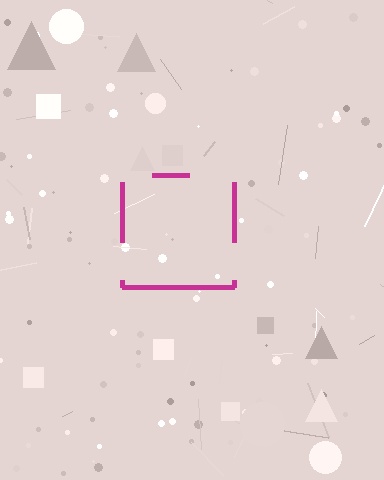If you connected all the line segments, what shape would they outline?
They would outline a square.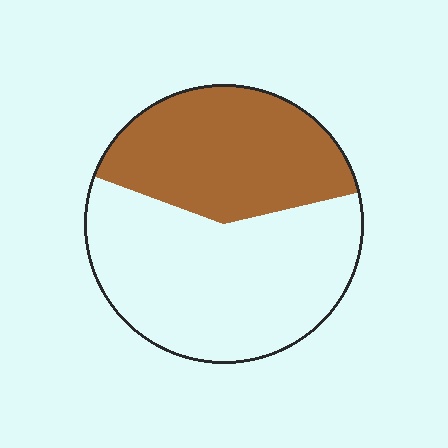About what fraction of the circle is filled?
About two fifths (2/5).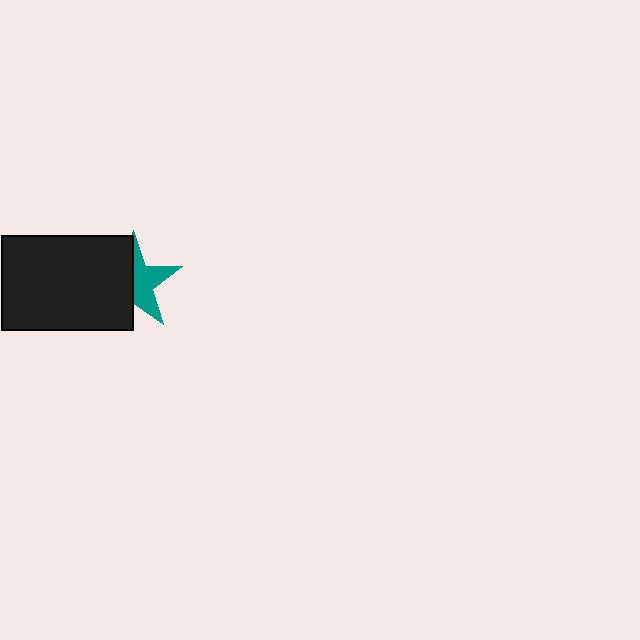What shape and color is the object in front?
The object in front is a black rectangle.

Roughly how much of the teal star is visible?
About half of it is visible (roughly 49%).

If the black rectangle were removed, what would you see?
You would see the complete teal star.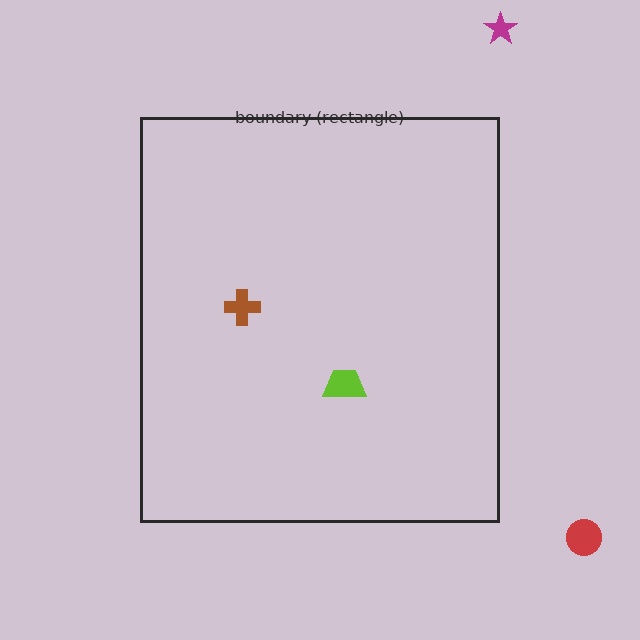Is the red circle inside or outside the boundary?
Outside.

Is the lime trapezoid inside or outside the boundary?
Inside.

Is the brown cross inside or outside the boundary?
Inside.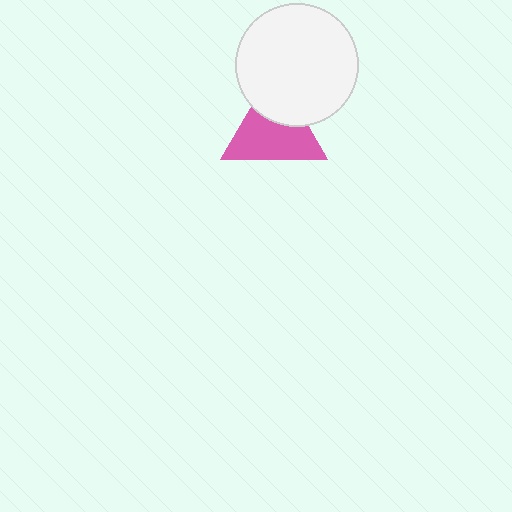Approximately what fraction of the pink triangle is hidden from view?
Roughly 34% of the pink triangle is hidden behind the white circle.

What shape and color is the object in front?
The object in front is a white circle.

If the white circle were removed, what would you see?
You would see the complete pink triangle.